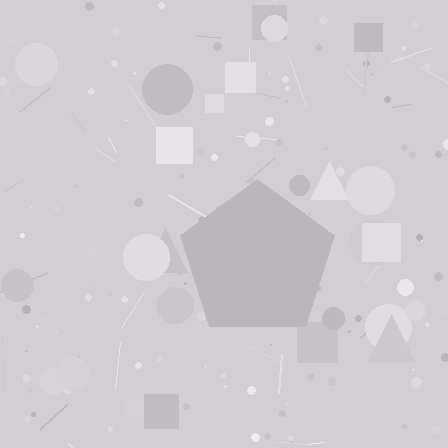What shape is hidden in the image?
A pentagon is hidden in the image.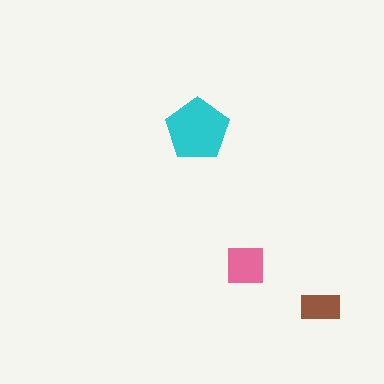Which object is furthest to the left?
The cyan pentagon is leftmost.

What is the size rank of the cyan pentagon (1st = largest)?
1st.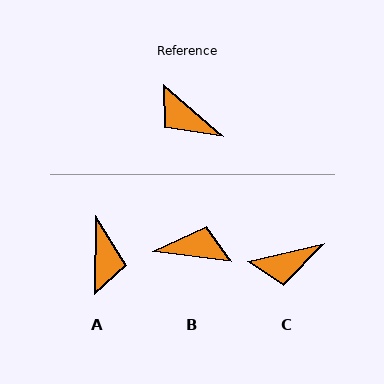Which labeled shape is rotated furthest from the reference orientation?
B, about 146 degrees away.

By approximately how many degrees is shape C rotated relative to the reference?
Approximately 55 degrees counter-clockwise.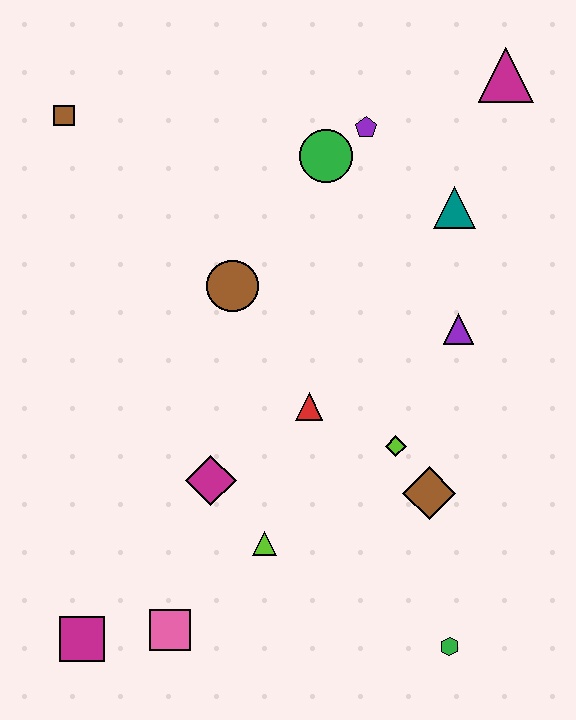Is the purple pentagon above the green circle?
Yes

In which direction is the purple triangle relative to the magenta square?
The purple triangle is to the right of the magenta square.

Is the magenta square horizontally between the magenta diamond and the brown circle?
No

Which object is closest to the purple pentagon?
The green circle is closest to the purple pentagon.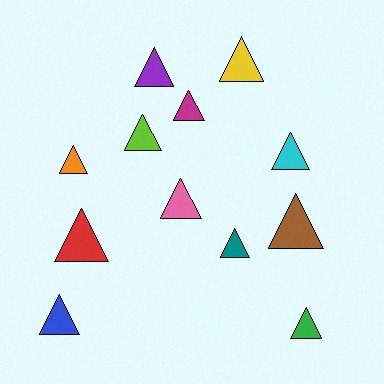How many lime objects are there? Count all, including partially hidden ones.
There is 1 lime object.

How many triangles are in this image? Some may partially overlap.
There are 12 triangles.